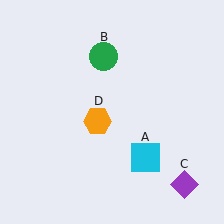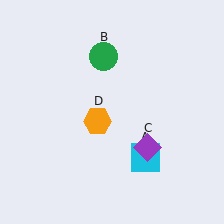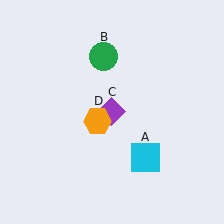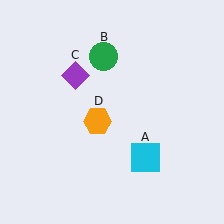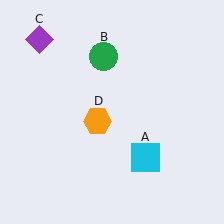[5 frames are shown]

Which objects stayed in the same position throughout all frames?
Cyan square (object A) and green circle (object B) and orange hexagon (object D) remained stationary.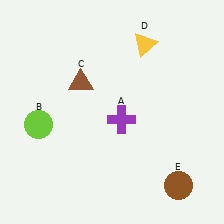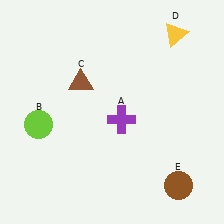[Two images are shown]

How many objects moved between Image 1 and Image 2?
1 object moved between the two images.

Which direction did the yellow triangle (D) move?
The yellow triangle (D) moved right.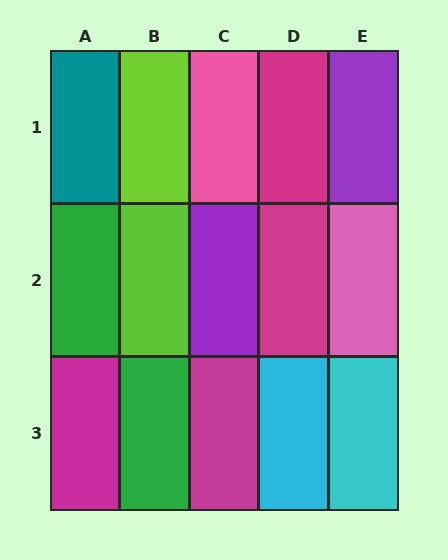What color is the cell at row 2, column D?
Magenta.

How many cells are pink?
2 cells are pink.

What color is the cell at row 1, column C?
Pink.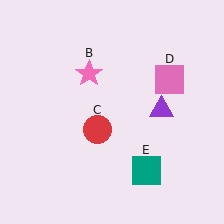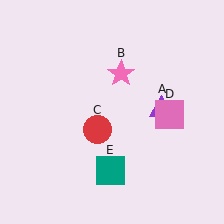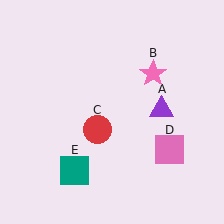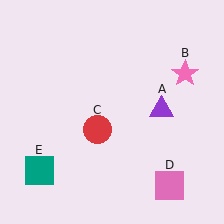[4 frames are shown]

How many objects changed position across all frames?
3 objects changed position: pink star (object B), pink square (object D), teal square (object E).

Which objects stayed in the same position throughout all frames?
Purple triangle (object A) and red circle (object C) remained stationary.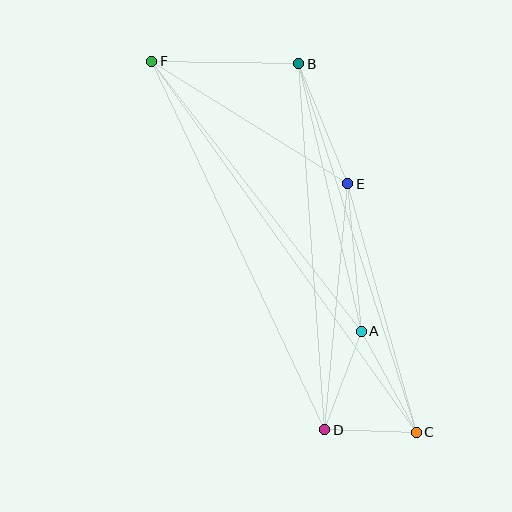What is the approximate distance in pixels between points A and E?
The distance between A and E is approximately 148 pixels.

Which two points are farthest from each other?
Points C and F are farthest from each other.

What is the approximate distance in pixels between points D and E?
The distance between D and E is approximately 247 pixels.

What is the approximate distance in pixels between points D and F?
The distance between D and F is approximately 407 pixels.